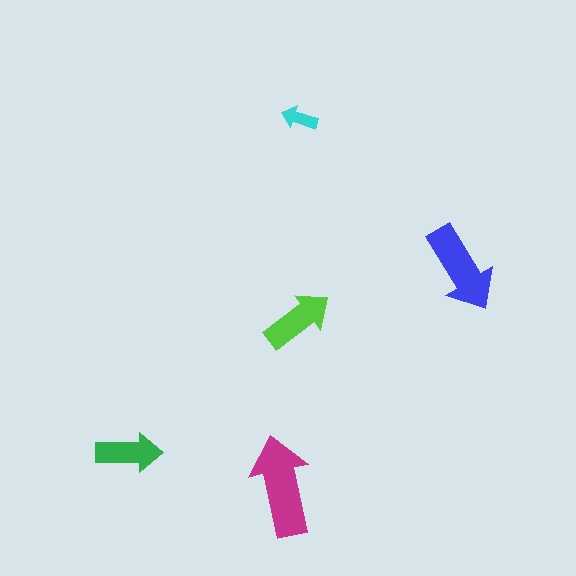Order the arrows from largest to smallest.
the magenta one, the blue one, the lime one, the green one, the cyan one.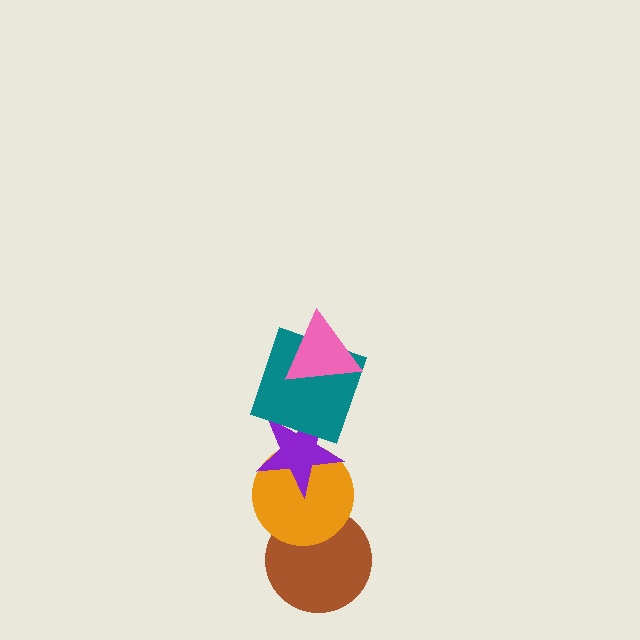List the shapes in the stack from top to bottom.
From top to bottom: the pink triangle, the teal square, the purple star, the orange circle, the brown circle.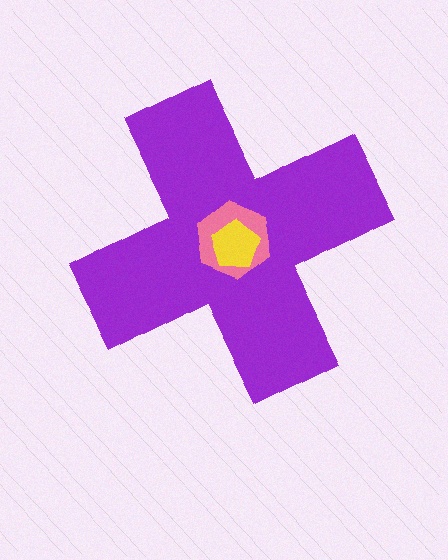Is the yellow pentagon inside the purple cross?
Yes.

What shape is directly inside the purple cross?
The pink hexagon.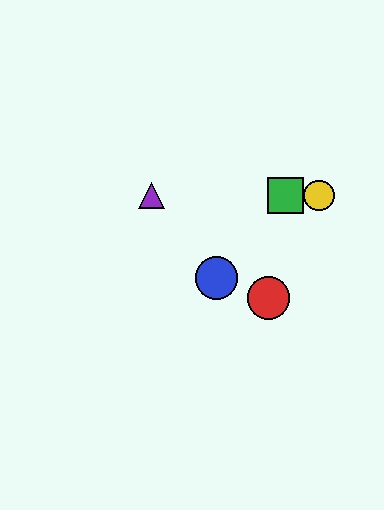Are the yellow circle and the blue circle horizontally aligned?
No, the yellow circle is at y≈195 and the blue circle is at y≈278.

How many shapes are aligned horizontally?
3 shapes (the green square, the yellow circle, the purple triangle) are aligned horizontally.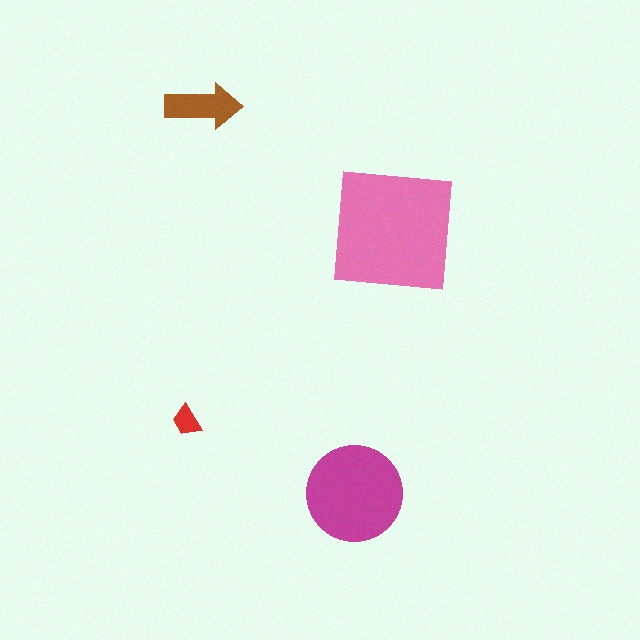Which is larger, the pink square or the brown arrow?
The pink square.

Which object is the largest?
The pink square.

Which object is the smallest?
The red trapezoid.